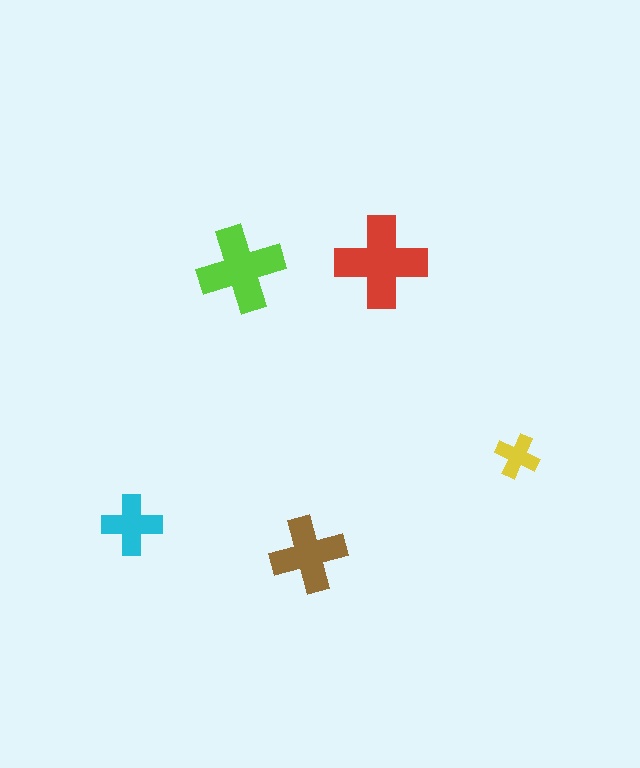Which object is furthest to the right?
The yellow cross is rightmost.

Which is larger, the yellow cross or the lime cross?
The lime one.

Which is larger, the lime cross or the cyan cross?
The lime one.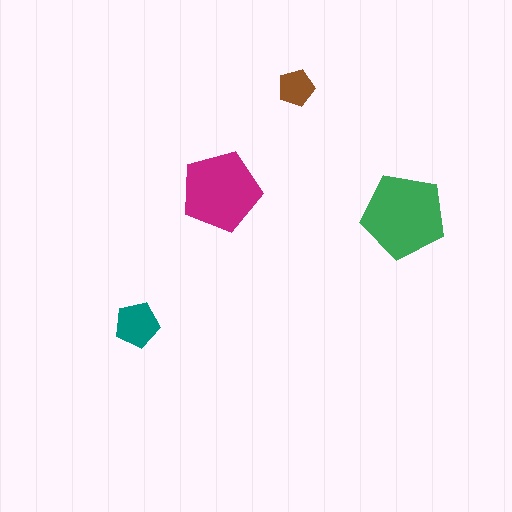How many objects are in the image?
There are 4 objects in the image.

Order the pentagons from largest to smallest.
the green one, the magenta one, the teal one, the brown one.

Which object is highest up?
The brown pentagon is topmost.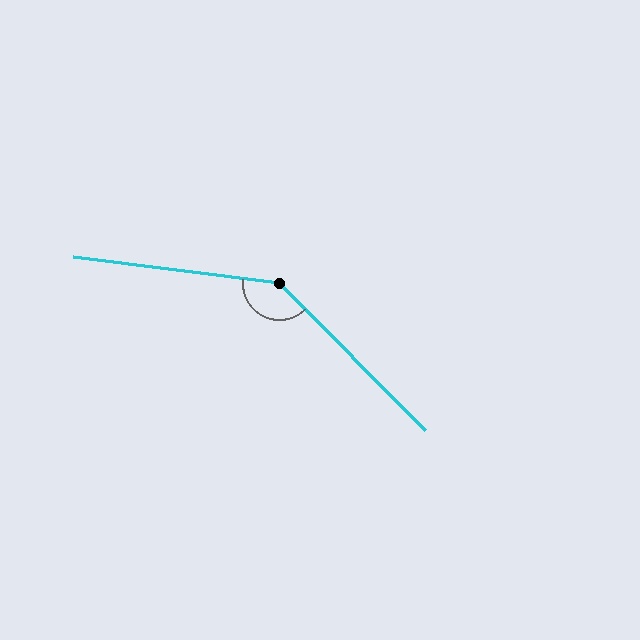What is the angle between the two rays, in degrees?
Approximately 142 degrees.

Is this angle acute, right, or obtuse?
It is obtuse.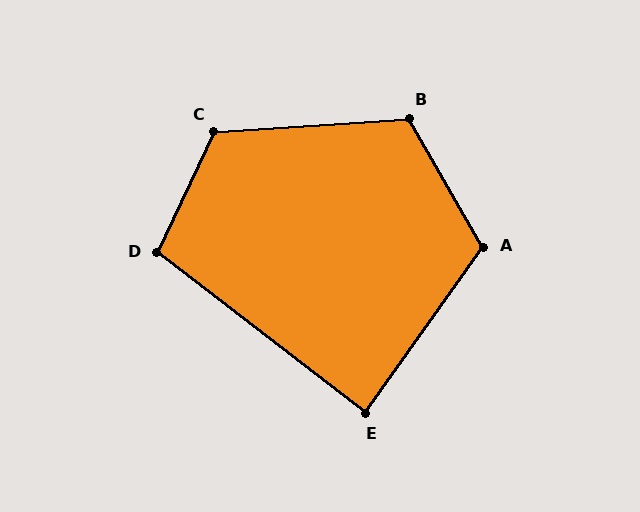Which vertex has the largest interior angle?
C, at approximately 119 degrees.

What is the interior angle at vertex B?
Approximately 116 degrees (obtuse).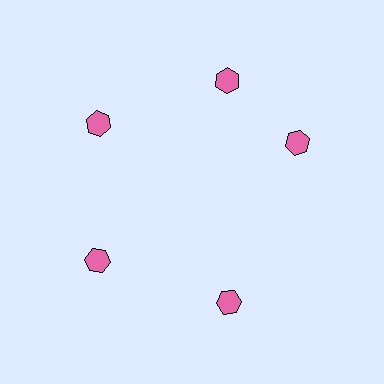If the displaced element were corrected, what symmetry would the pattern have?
It would have 5-fold rotational symmetry — the pattern would map onto itself every 72 degrees.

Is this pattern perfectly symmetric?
No. The 5 pink hexagons are arranged in a ring, but one element near the 3 o'clock position is rotated out of alignment along the ring, breaking the 5-fold rotational symmetry.